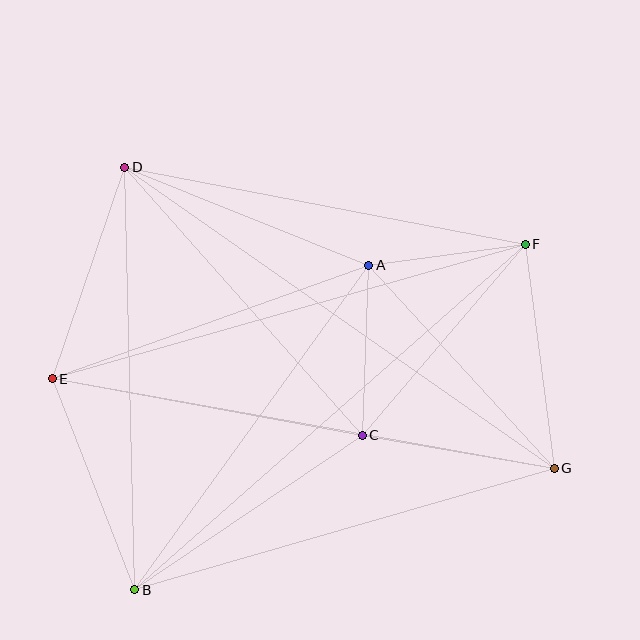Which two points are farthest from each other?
Points D and G are farthest from each other.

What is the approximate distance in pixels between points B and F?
The distance between B and F is approximately 522 pixels.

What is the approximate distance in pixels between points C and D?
The distance between C and D is approximately 358 pixels.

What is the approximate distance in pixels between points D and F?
The distance between D and F is approximately 408 pixels.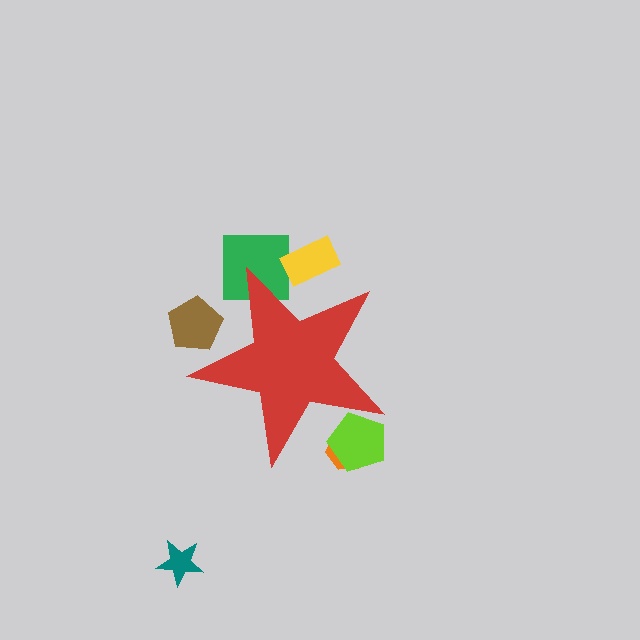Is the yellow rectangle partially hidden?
Yes, the yellow rectangle is partially hidden behind the red star.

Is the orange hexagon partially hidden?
Yes, the orange hexagon is partially hidden behind the red star.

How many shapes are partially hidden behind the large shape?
5 shapes are partially hidden.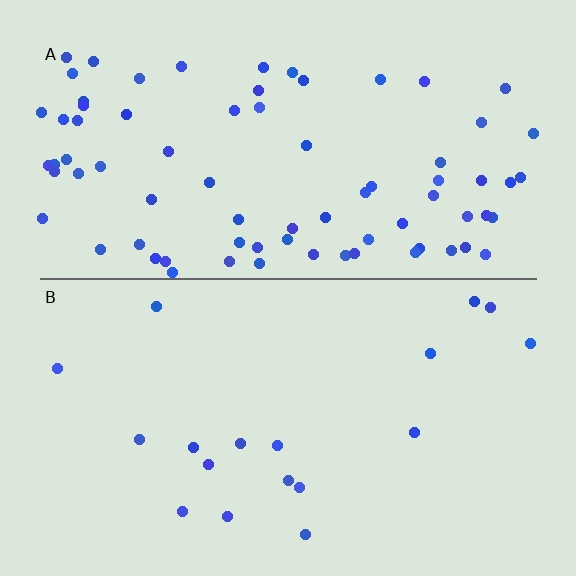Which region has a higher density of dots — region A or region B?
A (the top).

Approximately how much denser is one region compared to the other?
Approximately 4.3× — region A over region B.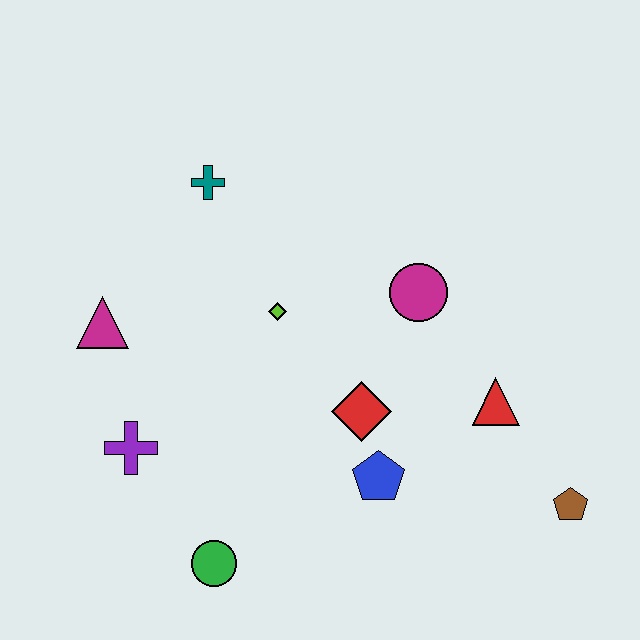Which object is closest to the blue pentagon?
The red diamond is closest to the blue pentagon.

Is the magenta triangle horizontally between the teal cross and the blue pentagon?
No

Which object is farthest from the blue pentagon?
The teal cross is farthest from the blue pentagon.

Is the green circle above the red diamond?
No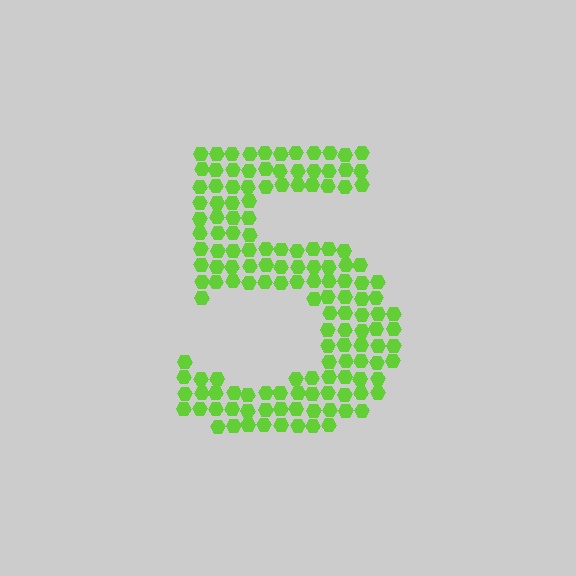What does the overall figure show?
The overall figure shows the digit 5.